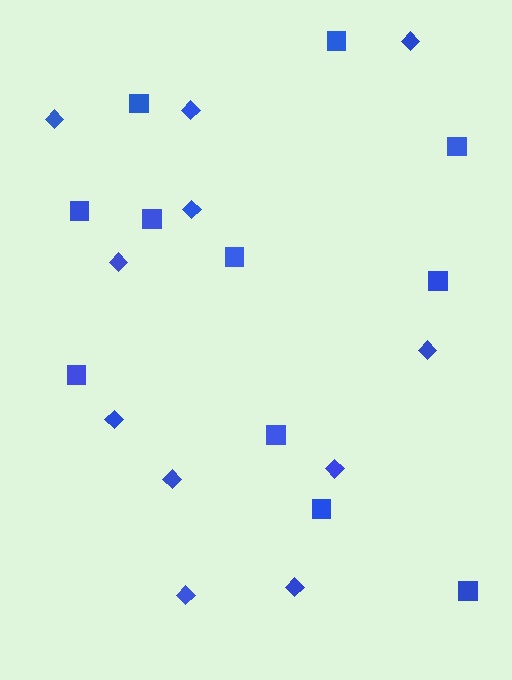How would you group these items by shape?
There are 2 groups: one group of squares (11) and one group of diamonds (11).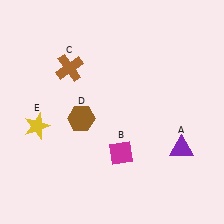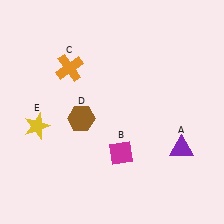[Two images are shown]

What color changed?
The cross (C) changed from brown in Image 1 to orange in Image 2.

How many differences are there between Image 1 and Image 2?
There is 1 difference between the two images.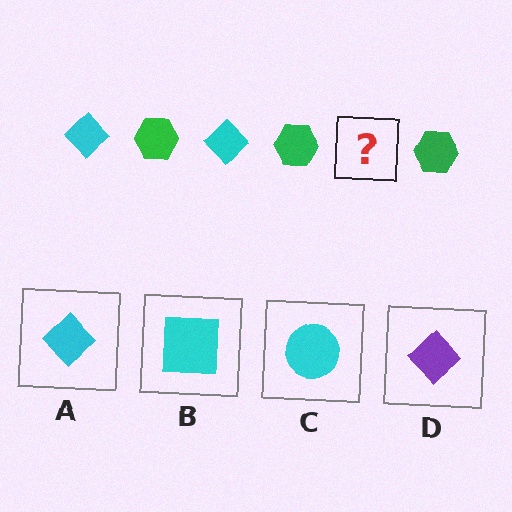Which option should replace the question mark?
Option A.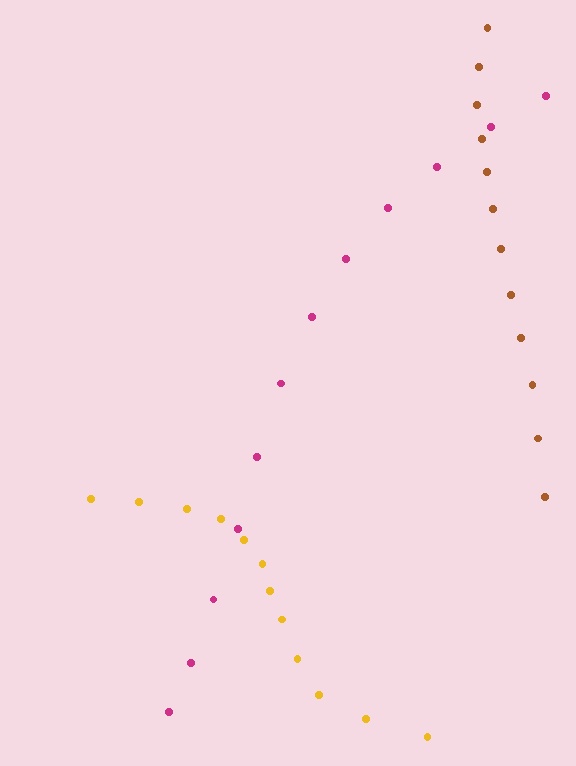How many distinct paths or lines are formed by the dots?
There are 3 distinct paths.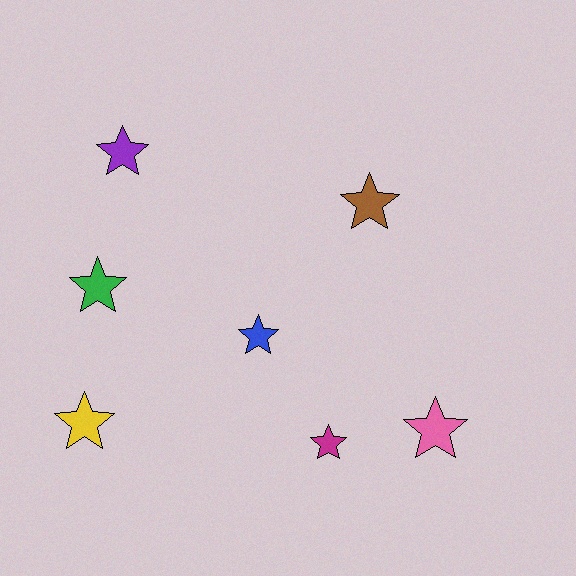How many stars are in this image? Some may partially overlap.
There are 7 stars.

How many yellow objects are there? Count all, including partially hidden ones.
There is 1 yellow object.